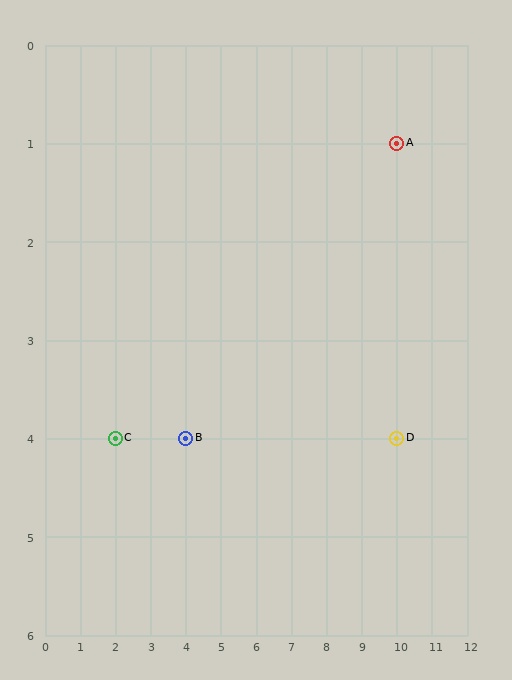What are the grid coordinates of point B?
Point B is at grid coordinates (4, 4).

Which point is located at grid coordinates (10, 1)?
Point A is at (10, 1).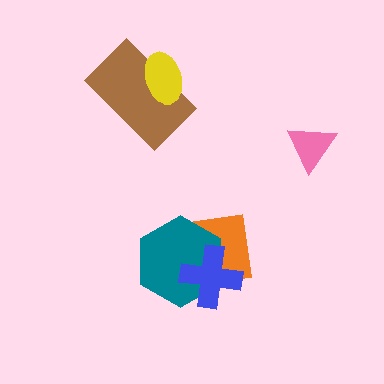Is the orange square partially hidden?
Yes, it is partially covered by another shape.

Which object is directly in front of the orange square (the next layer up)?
The teal hexagon is directly in front of the orange square.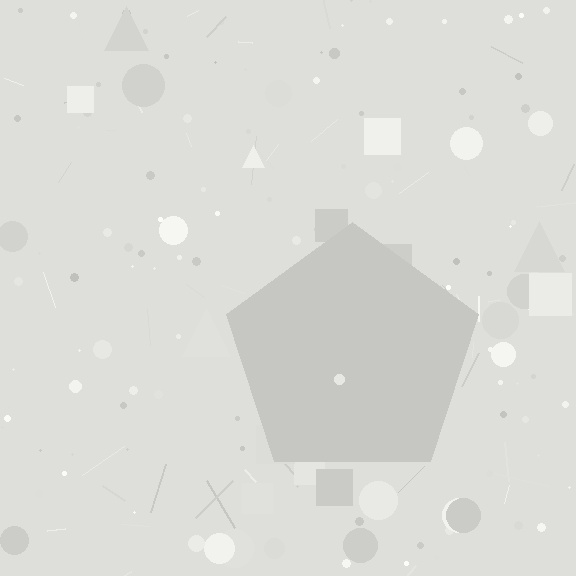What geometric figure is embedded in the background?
A pentagon is embedded in the background.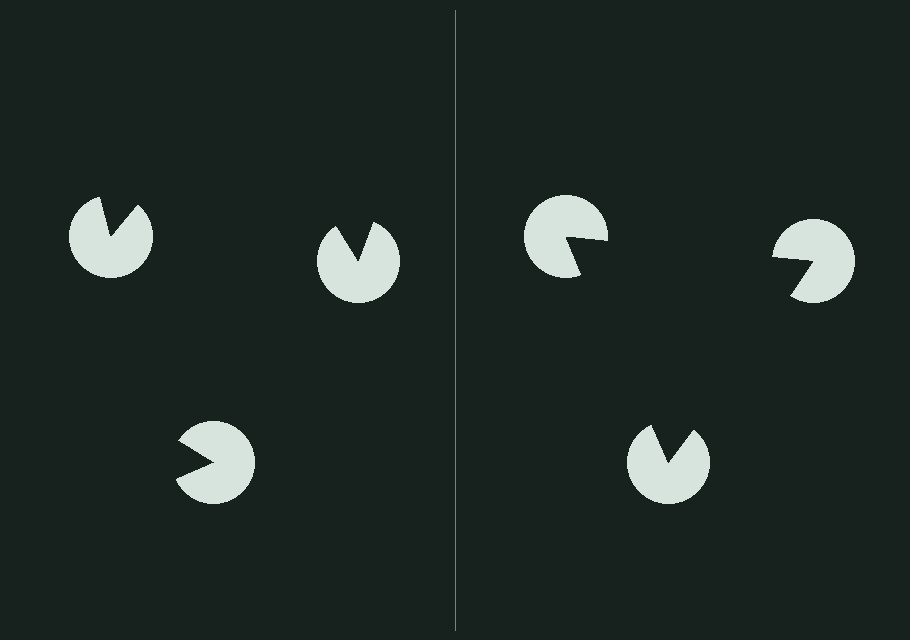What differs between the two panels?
The pac-man discs are positioned identically on both sides; only the wedge orientations differ. On the right they align to a triangle; on the left they are misaligned.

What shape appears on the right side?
An illusory triangle.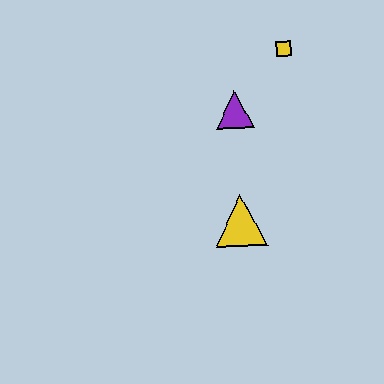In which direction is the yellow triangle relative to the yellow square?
The yellow triangle is below the yellow square.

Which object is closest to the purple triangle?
The yellow square is closest to the purple triangle.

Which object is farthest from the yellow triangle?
The yellow square is farthest from the yellow triangle.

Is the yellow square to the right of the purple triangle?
Yes